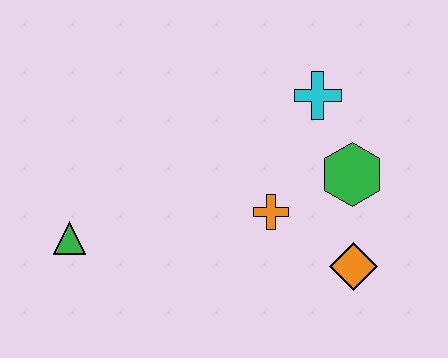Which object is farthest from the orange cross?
The green triangle is farthest from the orange cross.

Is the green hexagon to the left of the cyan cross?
No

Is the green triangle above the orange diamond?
Yes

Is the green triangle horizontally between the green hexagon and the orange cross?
No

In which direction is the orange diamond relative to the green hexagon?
The orange diamond is below the green hexagon.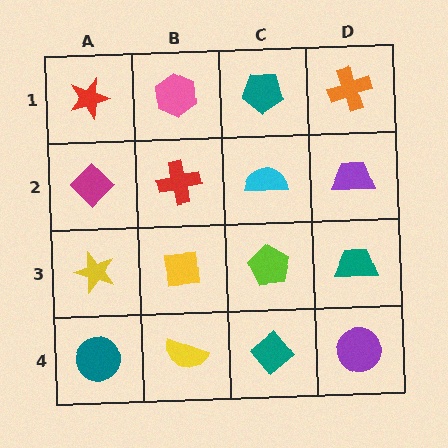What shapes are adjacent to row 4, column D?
A teal trapezoid (row 3, column D), a teal diamond (row 4, column C).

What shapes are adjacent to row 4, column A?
A yellow star (row 3, column A), a yellow semicircle (row 4, column B).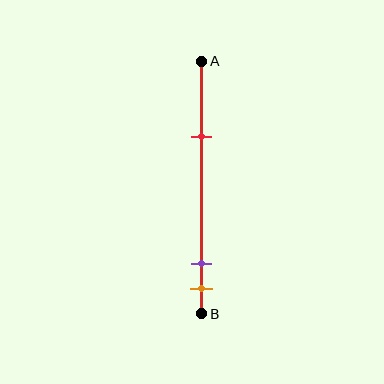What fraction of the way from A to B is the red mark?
The red mark is approximately 30% (0.3) of the way from A to B.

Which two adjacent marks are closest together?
The purple and orange marks are the closest adjacent pair.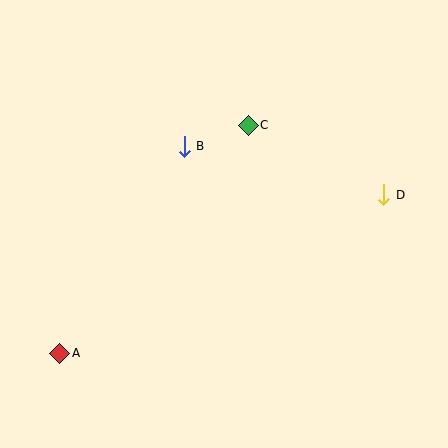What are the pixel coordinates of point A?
Point A is at (60, 353).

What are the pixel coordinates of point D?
Point D is at (384, 195).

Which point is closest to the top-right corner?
Point D is closest to the top-right corner.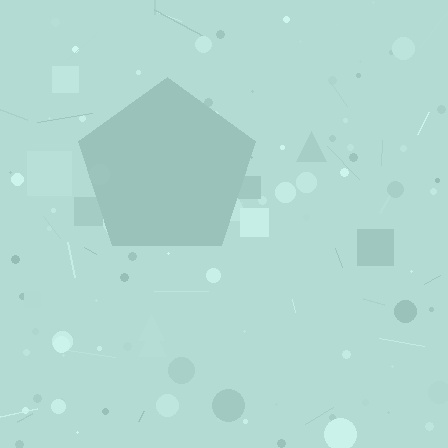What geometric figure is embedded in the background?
A pentagon is embedded in the background.